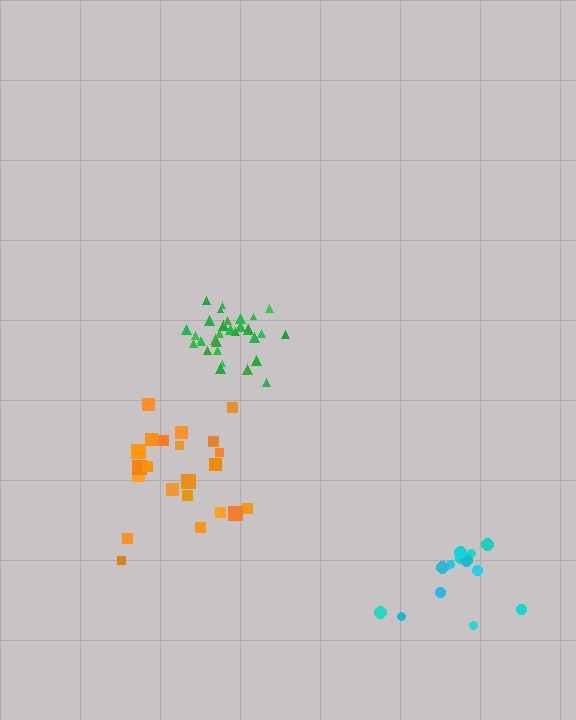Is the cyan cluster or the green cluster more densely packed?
Green.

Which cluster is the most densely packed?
Green.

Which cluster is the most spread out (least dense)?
Cyan.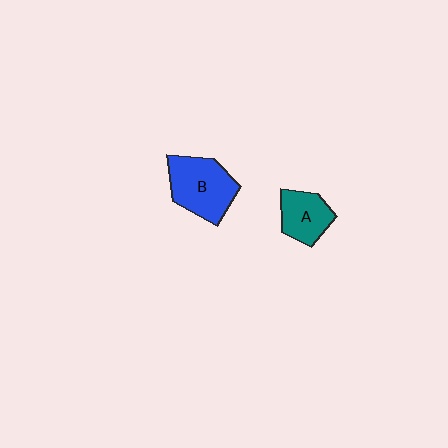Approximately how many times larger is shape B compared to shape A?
Approximately 1.5 times.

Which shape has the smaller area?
Shape A (teal).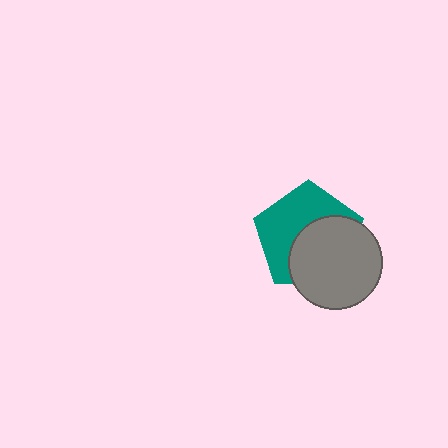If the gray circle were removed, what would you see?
You would see the complete teal pentagon.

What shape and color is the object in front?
The object in front is a gray circle.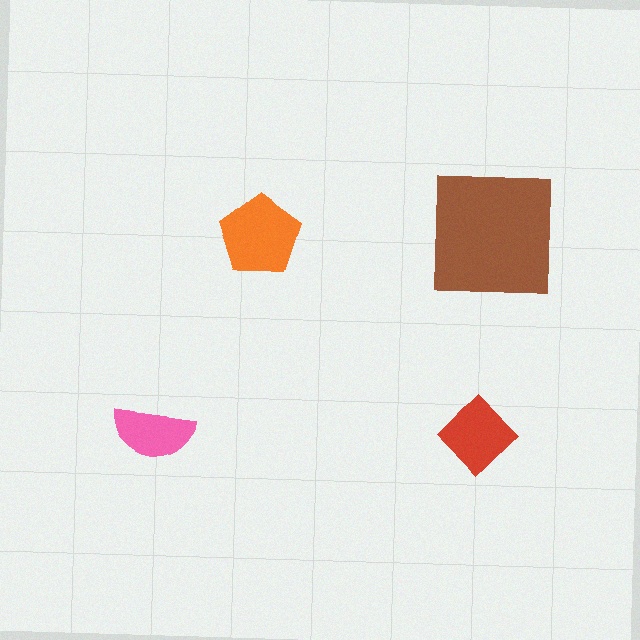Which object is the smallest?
The pink semicircle.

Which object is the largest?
The brown square.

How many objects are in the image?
There are 4 objects in the image.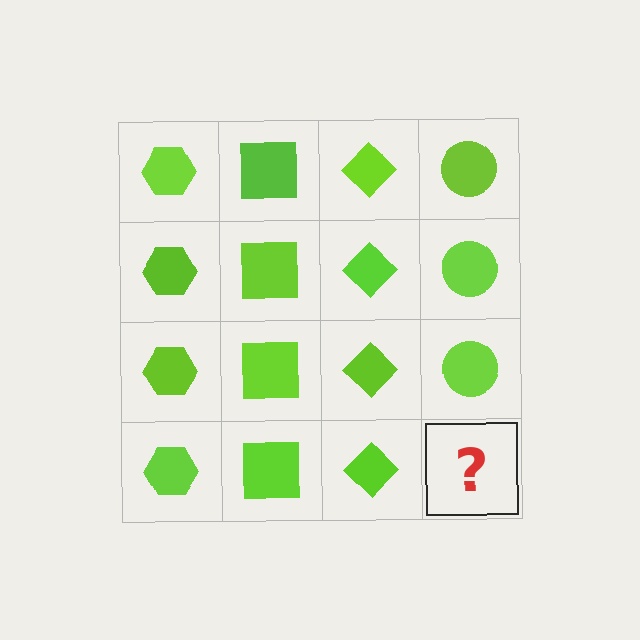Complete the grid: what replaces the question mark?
The question mark should be replaced with a lime circle.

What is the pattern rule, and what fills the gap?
The rule is that each column has a consistent shape. The gap should be filled with a lime circle.